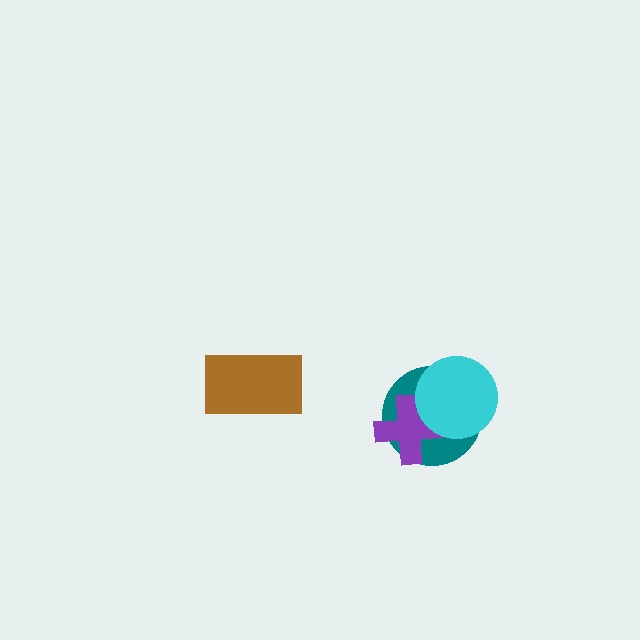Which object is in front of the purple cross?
The cyan circle is in front of the purple cross.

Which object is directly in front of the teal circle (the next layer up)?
The purple cross is directly in front of the teal circle.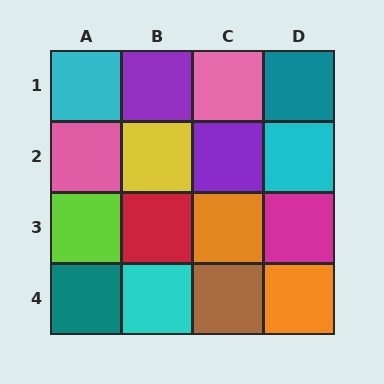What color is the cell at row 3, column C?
Orange.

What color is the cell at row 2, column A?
Pink.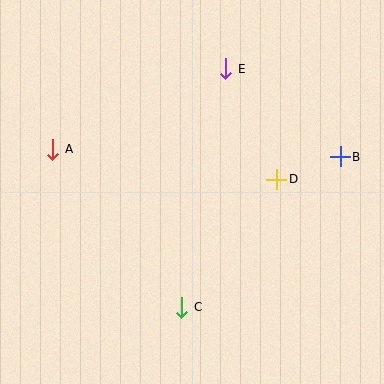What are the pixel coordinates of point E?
Point E is at (226, 69).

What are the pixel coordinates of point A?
Point A is at (53, 149).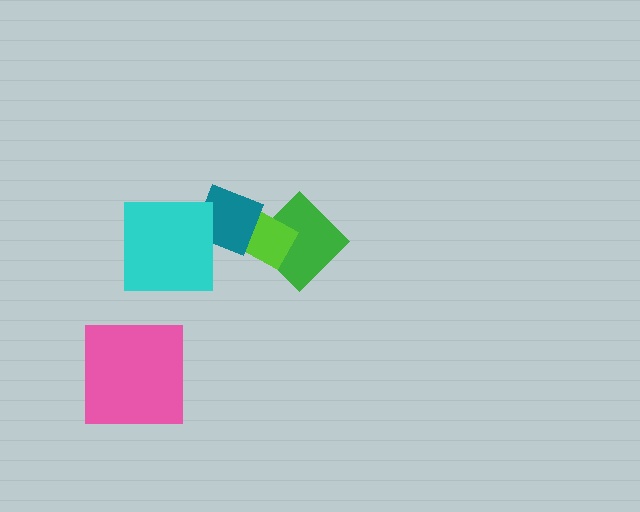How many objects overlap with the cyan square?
1 object overlaps with the cyan square.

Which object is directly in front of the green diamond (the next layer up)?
The lime diamond is directly in front of the green diamond.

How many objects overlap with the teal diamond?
3 objects overlap with the teal diamond.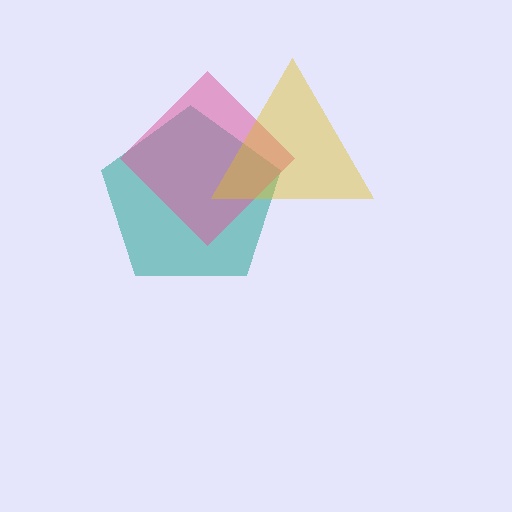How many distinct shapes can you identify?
There are 3 distinct shapes: a teal pentagon, a pink diamond, a yellow triangle.